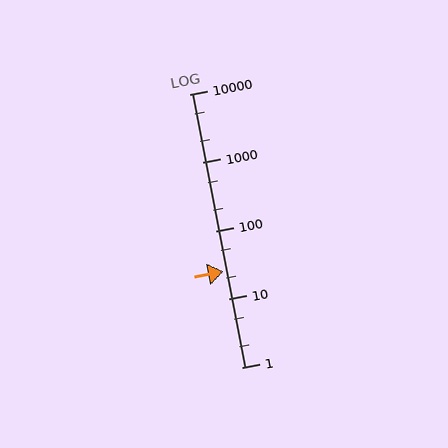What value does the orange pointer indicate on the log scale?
The pointer indicates approximately 25.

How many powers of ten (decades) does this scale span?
The scale spans 4 decades, from 1 to 10000.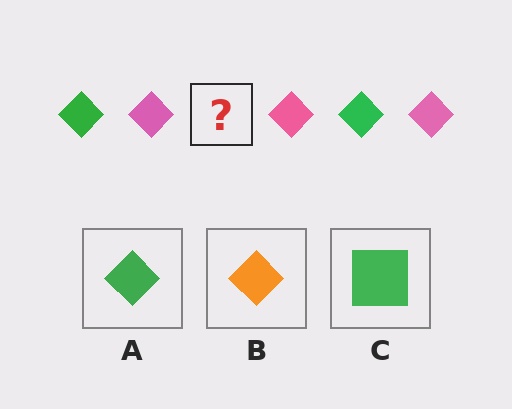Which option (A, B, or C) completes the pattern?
A.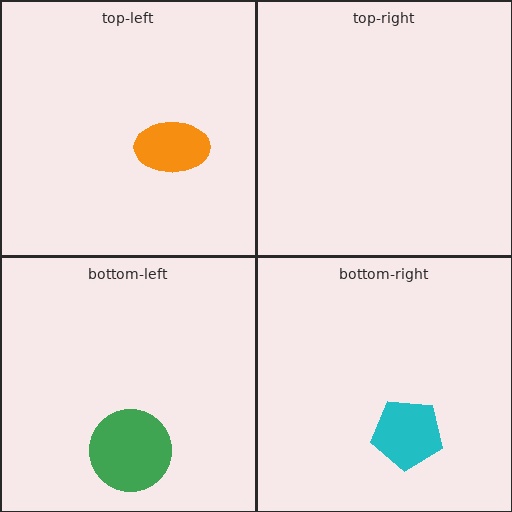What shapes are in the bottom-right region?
The cyan pentagon.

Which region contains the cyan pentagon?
The bottom-right region.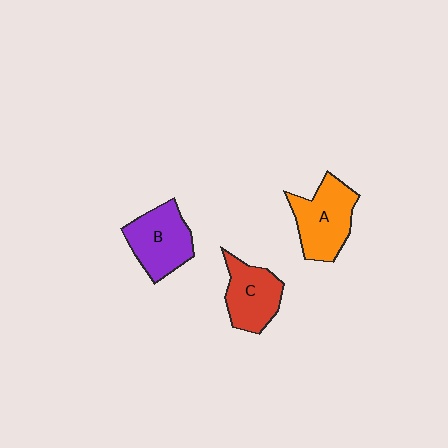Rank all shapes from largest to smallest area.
From largest to smallest: A (orange), B (purple), C (red).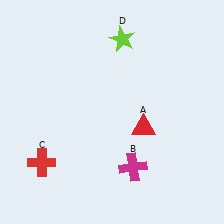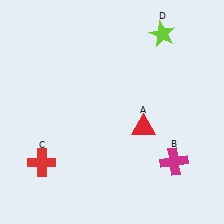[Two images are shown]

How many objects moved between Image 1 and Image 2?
2 objects moved between the two images.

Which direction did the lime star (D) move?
The lime star (D) moved right.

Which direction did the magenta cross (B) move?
The magenta cross (B) moved right.